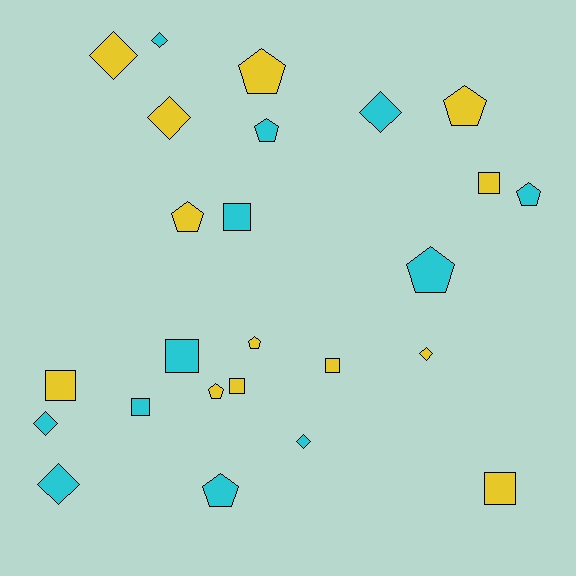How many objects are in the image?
There are 25 objects.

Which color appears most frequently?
Yellow, with 13 objects.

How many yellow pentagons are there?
There are 5 yellow pentagons.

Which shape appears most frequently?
Pentagon, with 9 objects.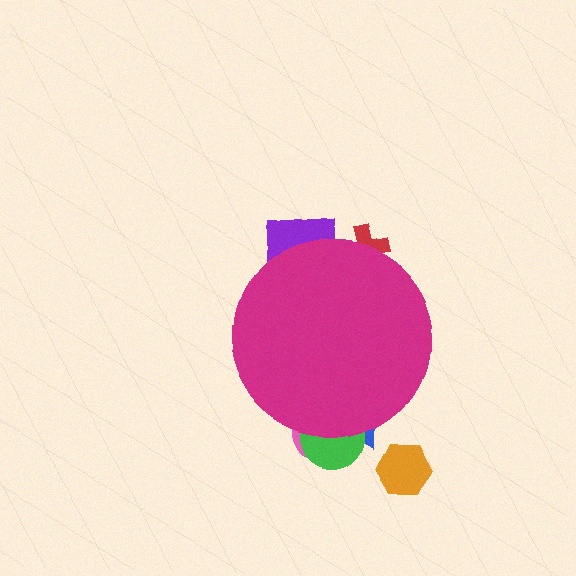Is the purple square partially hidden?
Yes, the purple square is partially hidden behind the magenta circle.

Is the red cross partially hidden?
Yes, the red cross is partially hidden behind the magenta circle.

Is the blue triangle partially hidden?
Yes, the blue triangle is partially hidden behind the magenta circle.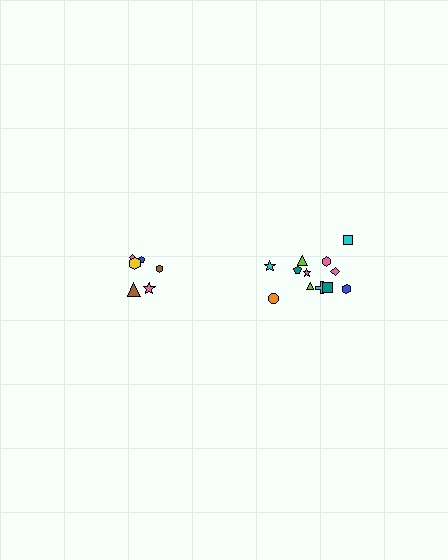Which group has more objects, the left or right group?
The right group.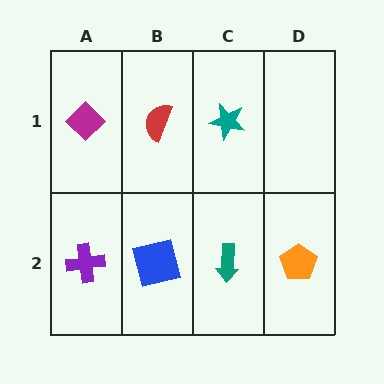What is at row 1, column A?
A magenta diamond.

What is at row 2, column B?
A blue square.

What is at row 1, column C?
A teal star.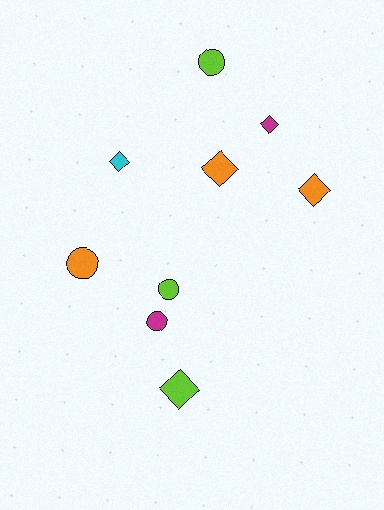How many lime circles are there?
There are 2 lime circles.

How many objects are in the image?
There are 9 objects.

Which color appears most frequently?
Orange, with 3 objects.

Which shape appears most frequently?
Diamond, with 5 objects.